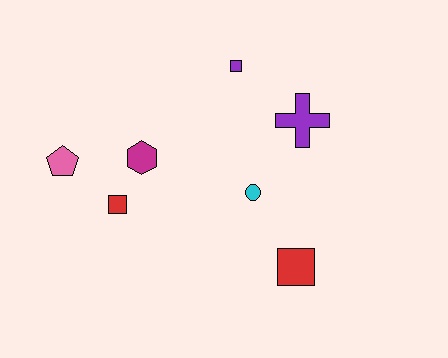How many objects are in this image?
There are 7 objects.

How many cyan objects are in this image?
There is 1 cyan object.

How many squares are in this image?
There are 3 squares.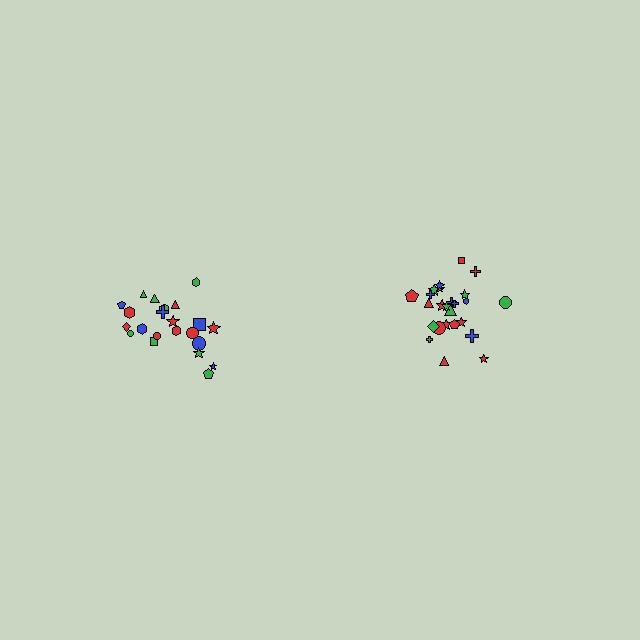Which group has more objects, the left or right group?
The right group.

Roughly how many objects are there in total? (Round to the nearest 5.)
Roughly 45 objects in total.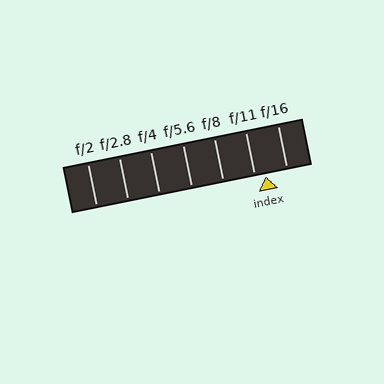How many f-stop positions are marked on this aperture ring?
There are 7 f-stop positions marked.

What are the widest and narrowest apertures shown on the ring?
The widest aperture shown is f/2 and the narrowest is f/16.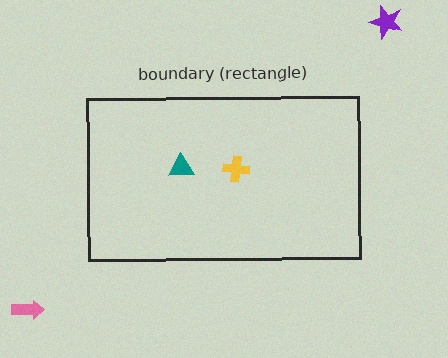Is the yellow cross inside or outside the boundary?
Inside.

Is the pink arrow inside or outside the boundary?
Outside.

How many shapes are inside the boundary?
2 inside, 2 outside.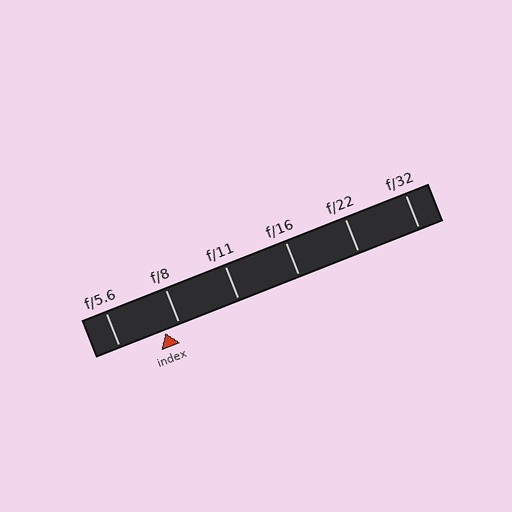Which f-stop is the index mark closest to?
The index mark is closest to f/8.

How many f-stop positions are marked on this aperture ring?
There are 6 f-stop positions marked.